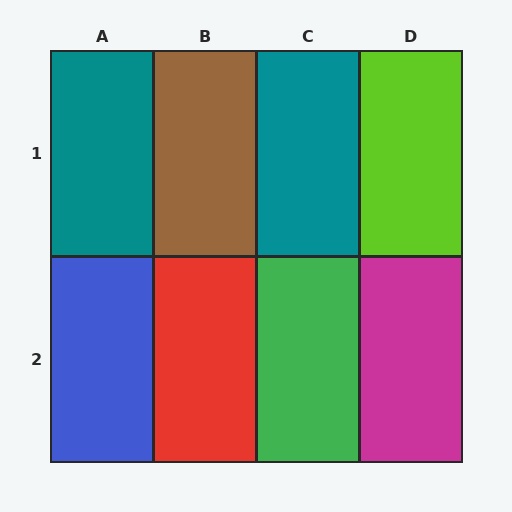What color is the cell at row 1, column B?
Brown.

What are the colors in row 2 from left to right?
Blue, red, green, magenta.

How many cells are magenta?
1 cell is magenta.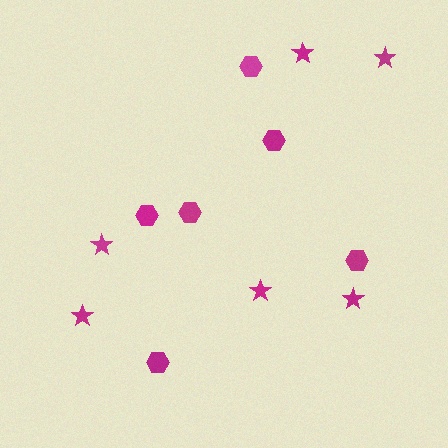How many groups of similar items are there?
There are 2 groups: one group of hexagons (6) and one group of stars (6).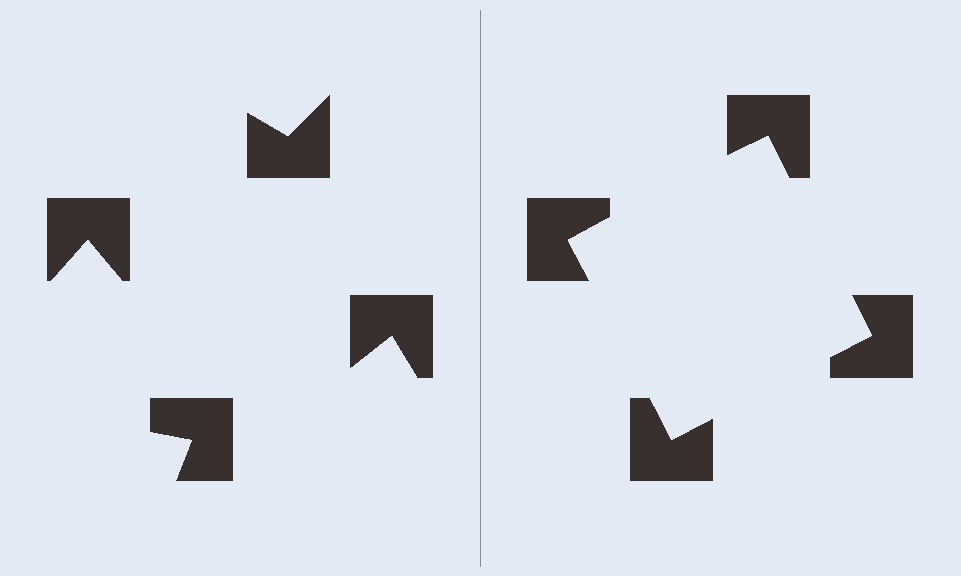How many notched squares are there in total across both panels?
8 — 4 on each side.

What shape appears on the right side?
An illusory square.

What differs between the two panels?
The notched squares are positioned identically on both sides; only the wedge orientations differ. On the right they align to a square; on the left they are misaligned.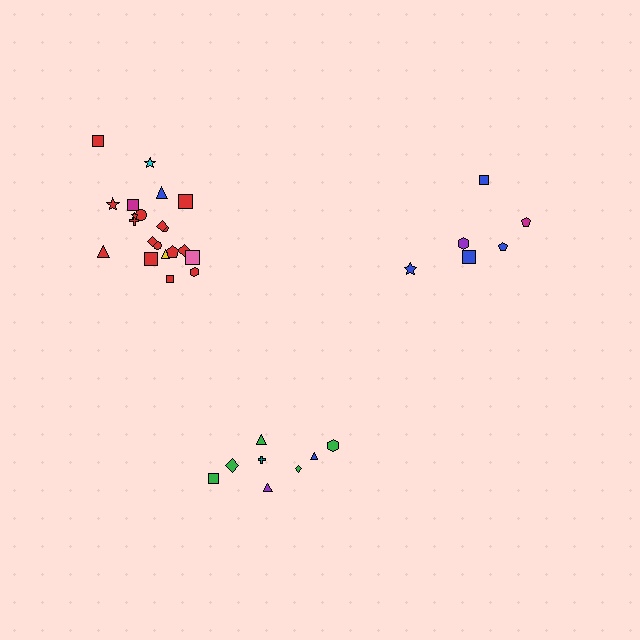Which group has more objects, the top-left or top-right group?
The top-left group.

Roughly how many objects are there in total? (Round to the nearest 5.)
Roughly 35 objects in total.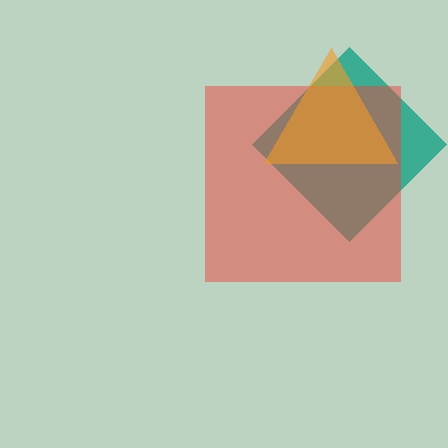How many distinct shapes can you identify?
There are 3 distinct shapes: a teal diamond, a red square, an orange triangle.